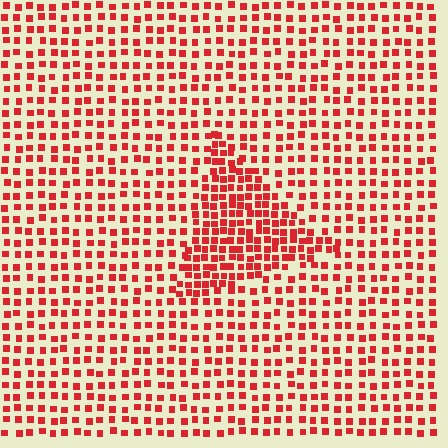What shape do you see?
I see a triangle.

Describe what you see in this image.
The image contains small red elements arranged at two different densities. A triangle-shaped region is visible where the elements are more densely packed than the surrounding area.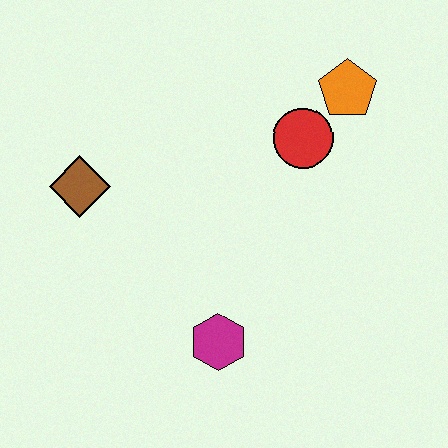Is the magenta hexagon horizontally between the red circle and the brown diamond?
Yes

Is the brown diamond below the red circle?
Yes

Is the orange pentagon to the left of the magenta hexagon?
No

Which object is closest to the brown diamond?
The magenta hexagon is closest to the brown diamond.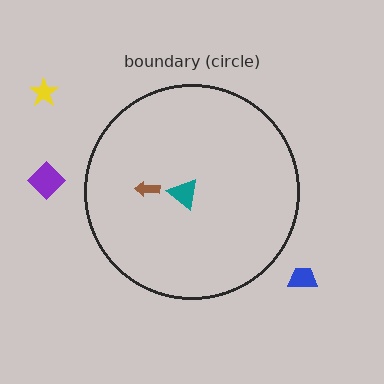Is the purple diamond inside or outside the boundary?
Outside.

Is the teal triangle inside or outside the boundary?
Inside.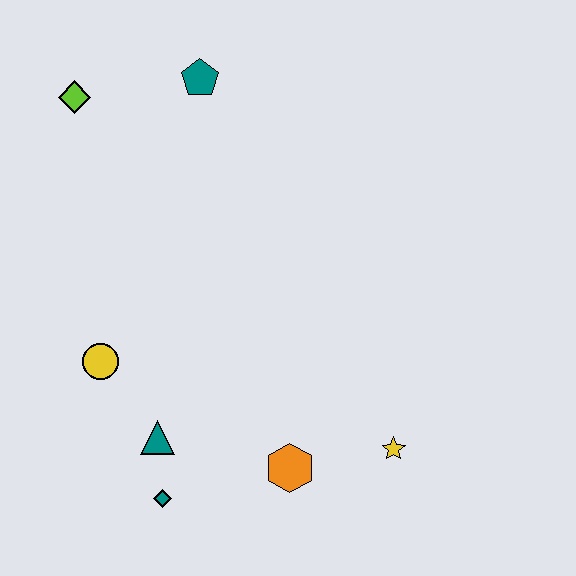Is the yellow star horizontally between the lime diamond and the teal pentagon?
No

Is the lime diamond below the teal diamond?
No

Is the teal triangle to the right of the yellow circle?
Yes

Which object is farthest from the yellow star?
The lime diamond is farthest from the yellow star.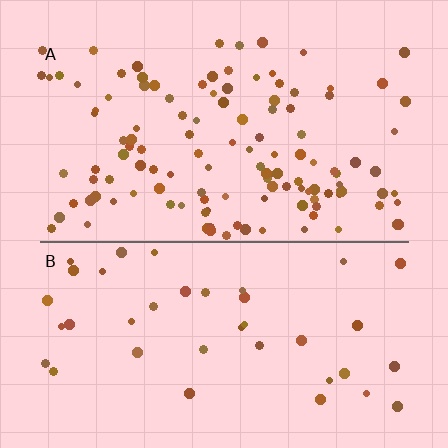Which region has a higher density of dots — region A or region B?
A (the top).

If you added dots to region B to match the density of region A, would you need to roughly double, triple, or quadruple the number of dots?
Approximately triple.